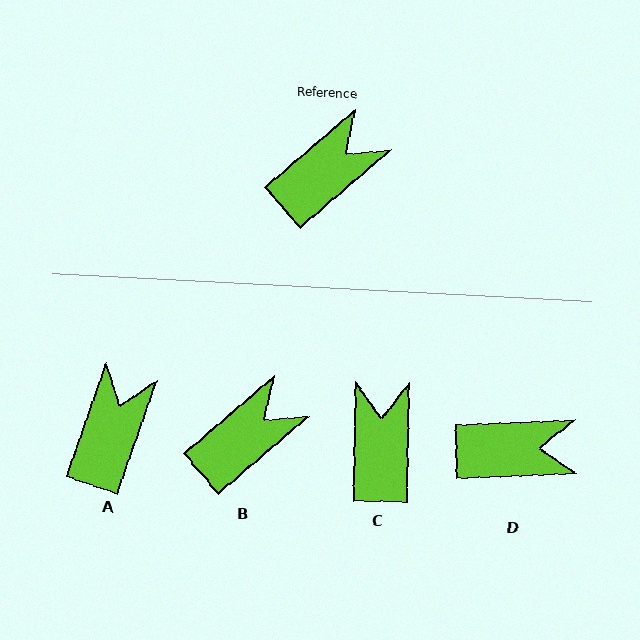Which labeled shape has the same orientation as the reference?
B.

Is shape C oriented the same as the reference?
No, it is off by about 48 degrees.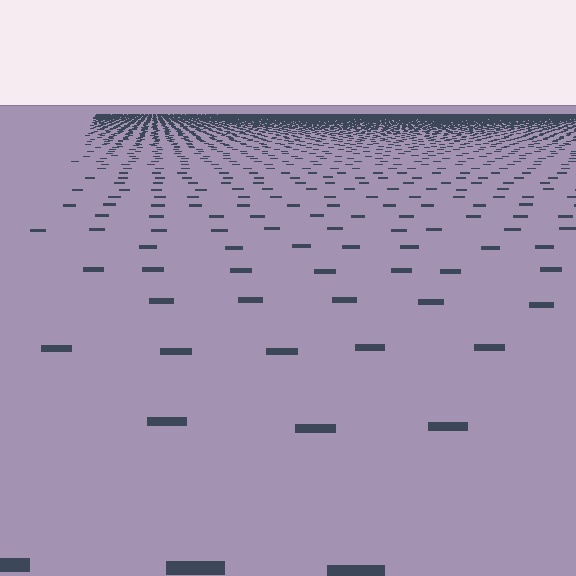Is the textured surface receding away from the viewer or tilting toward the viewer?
The surface is receding away from the viewer. Texture elements get smaller and denser toward the top.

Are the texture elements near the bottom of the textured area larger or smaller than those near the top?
Larger. Near the bottom, elements are closer to the viewer and appear at a bigger on-screen size.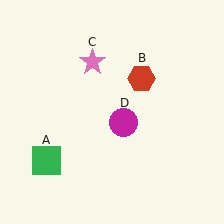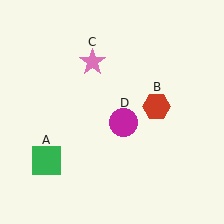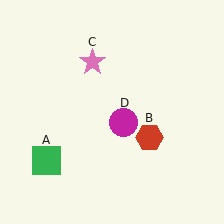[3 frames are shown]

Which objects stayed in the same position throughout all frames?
Green square (object A) and pink star (object C) and magenta circle (object D) remained stationary.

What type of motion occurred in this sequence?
The red hexagon (object B) rotated clockwise around the center of the scene.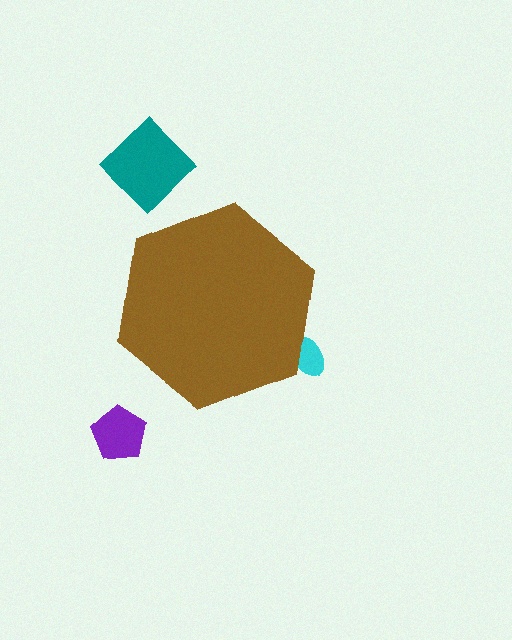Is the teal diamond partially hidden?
No, the teal diamond is fully visible.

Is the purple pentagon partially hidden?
No, the purple pentagon is fully visible.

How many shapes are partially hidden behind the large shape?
1 shape is partially hidden.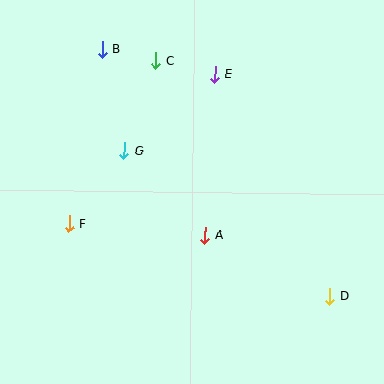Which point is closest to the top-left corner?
Point B is closest to the top-left corner.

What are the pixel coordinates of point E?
Point E is at (215, 74).